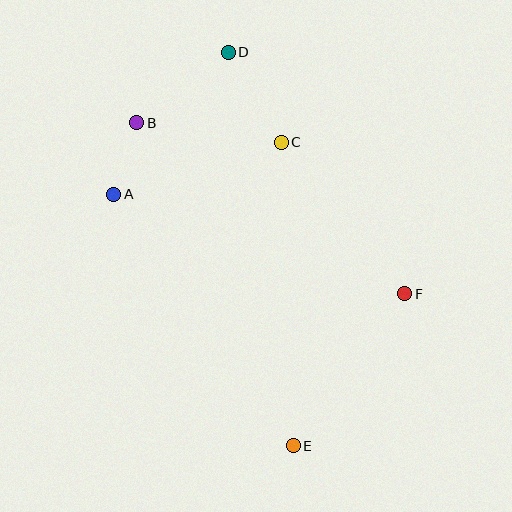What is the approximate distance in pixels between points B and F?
The distance between B and F is approximately 318 pixels.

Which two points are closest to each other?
Points A and B are closest to each other.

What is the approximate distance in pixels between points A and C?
The distance between A and C is approximately 176 pixels.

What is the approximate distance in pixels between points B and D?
The distance between B and D is approximately 115 pixels.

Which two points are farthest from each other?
Points D and E are farthest from each other.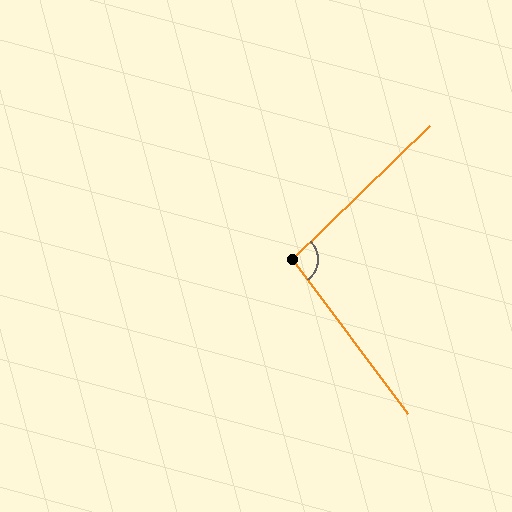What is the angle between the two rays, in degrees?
Approximately 98 degrees.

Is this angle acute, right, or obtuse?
It is obtuse.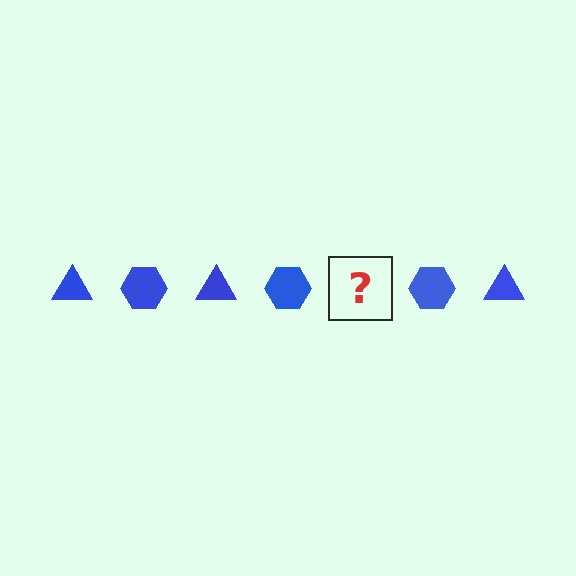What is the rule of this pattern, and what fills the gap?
The rule is that the pattern cycles through triangle, hexagon shapes in blue. The gap should be filled with a blue triangle.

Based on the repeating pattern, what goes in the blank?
The blank should be a blue triangle.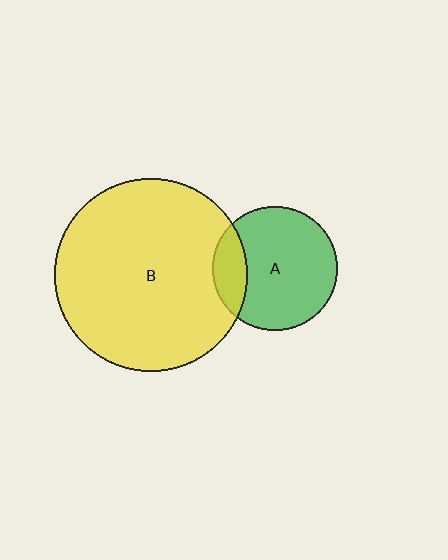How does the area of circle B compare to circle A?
Approximately 2.4 times.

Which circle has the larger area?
Circle B (yellow).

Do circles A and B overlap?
Yes.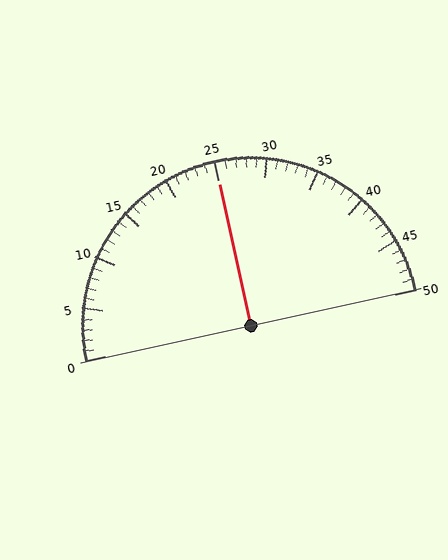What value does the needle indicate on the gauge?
The needle indicates approximately 25.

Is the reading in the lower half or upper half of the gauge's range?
The reading is in the upper half of the range (0 to 50).